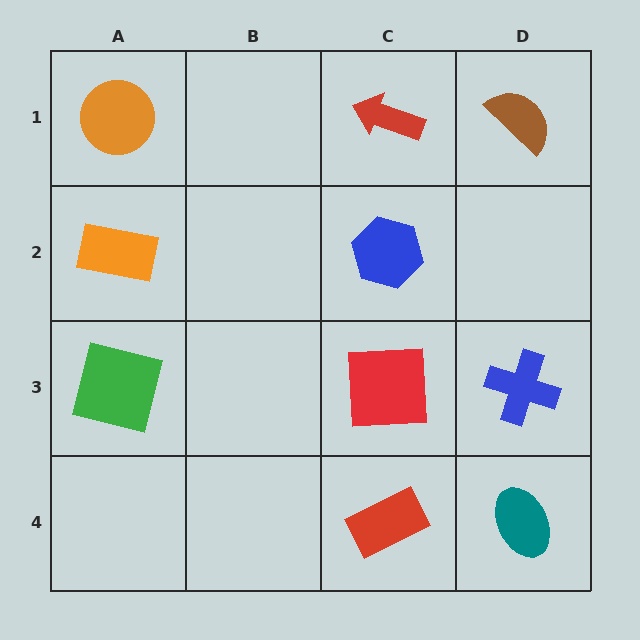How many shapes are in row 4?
2 shapes.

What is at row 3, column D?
A blue cross.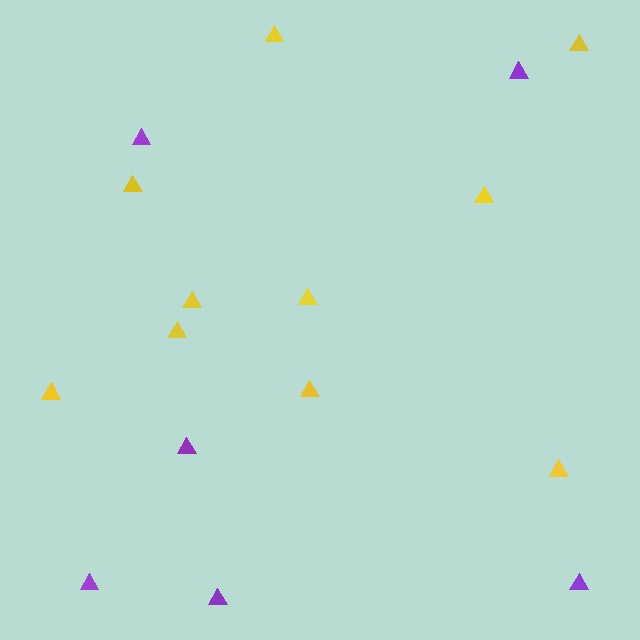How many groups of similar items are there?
There are 2 groups: one group of yellow triangles (10) and one group of purple triangles (6).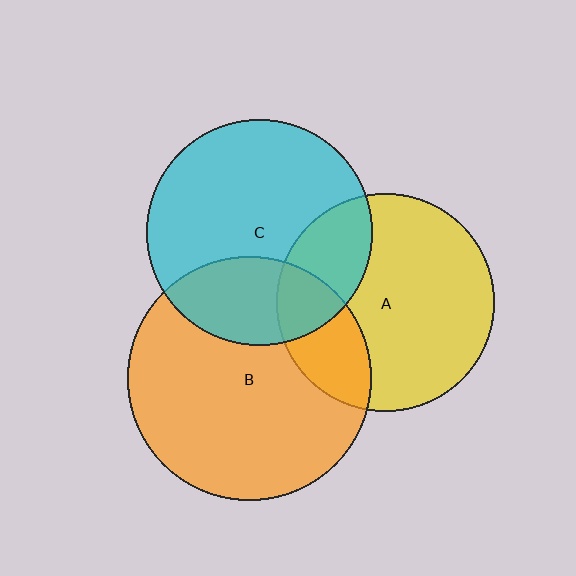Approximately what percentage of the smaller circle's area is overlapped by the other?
Approximately 30%.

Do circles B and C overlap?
Yes.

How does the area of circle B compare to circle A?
Approximately 1.3 times.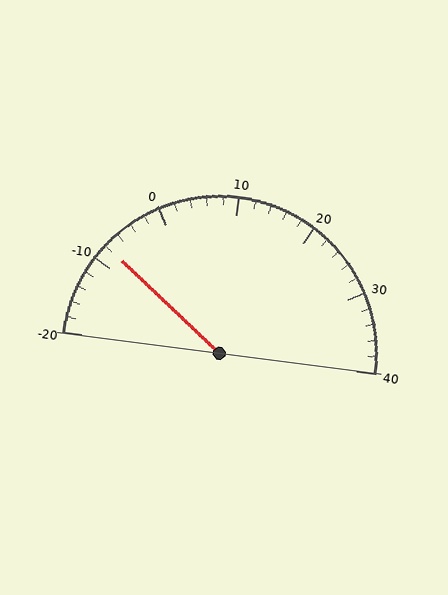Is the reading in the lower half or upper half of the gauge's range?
The reading is in the lower half of the range (-20 to 40).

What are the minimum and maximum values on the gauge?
The gauge ranges from -20 to 40.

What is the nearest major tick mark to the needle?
The nearest major tick mark is -10.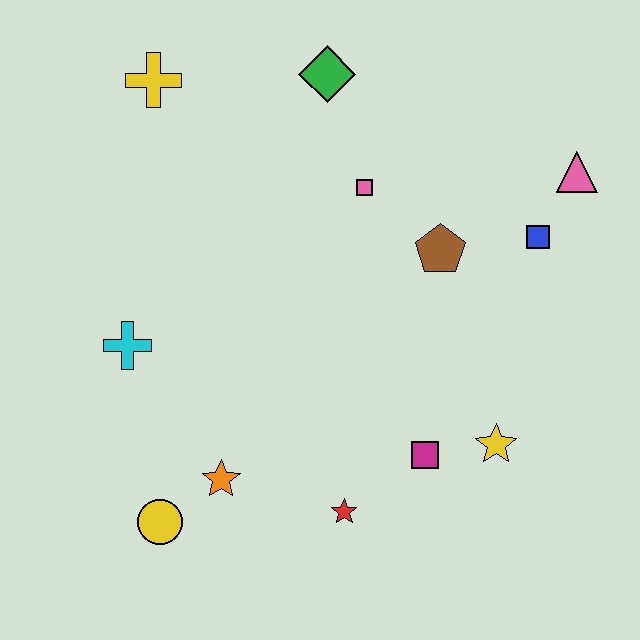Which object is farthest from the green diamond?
The yellow circle is farthest from the green diamond.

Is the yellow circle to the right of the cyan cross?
Yes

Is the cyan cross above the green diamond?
No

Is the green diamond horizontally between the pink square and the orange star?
Yes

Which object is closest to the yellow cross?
The green diamond is closest to the yellow cross.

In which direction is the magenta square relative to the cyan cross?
The magenta square is to the right of the cyan cross.